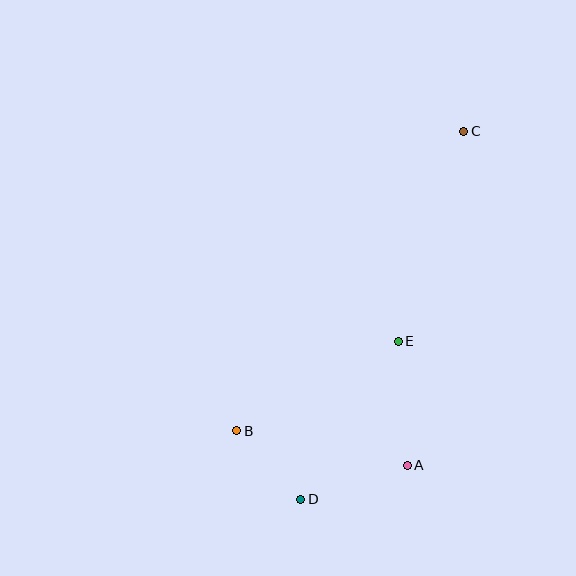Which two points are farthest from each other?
Points C and D are farthest from each other.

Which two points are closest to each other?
Points B and D are closest to each other.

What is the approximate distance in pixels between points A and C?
The distance between A and C is approximately 339 pixels.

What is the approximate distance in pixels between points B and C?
The distance between B and C is approximately 376 pixels.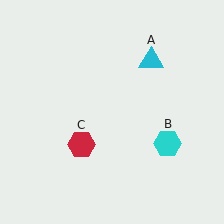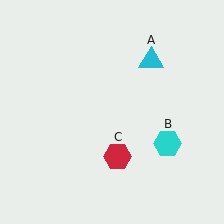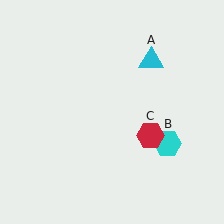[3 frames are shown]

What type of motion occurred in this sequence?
The red hexagon (object C) rotated counterclockwise around the center of the scene.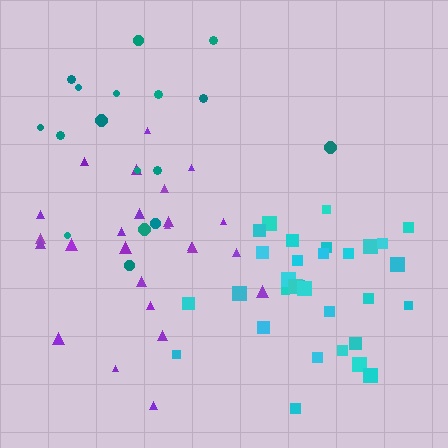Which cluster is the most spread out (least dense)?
Teal.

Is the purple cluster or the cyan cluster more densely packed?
Cyan.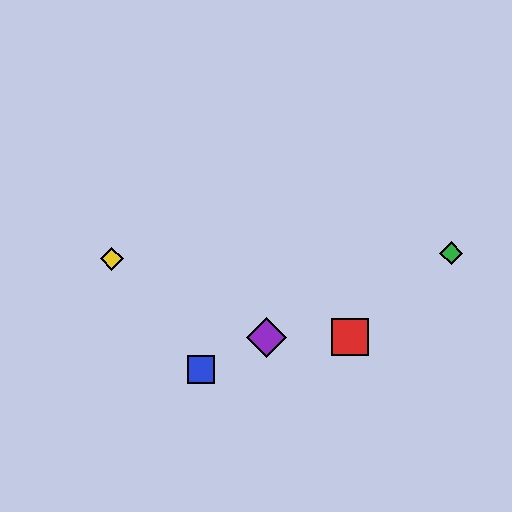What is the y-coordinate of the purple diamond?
The purple diamond is at y≈337.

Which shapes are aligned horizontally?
The red square, the purple diamond are aligned horizontally.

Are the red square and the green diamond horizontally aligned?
No, the red square is at y≈337 and the green diamond is at y≈253.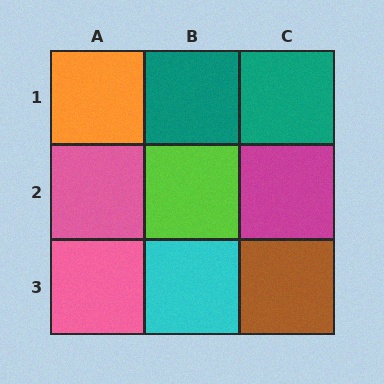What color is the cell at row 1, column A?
Orange.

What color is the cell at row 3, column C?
Brown.